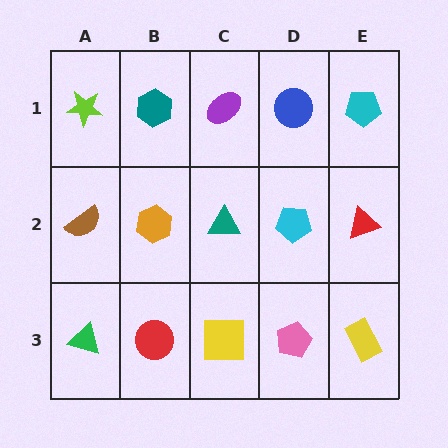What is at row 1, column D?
A blue circle.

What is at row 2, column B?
An orange hexagon.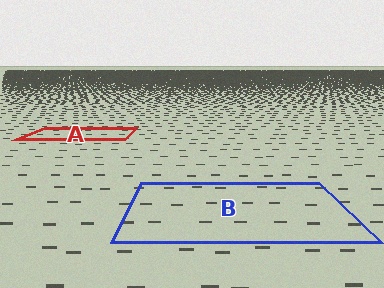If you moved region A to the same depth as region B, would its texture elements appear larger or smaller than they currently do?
They would appear larger. At a closer depth, the same texture elements are projected at a bigger on-screen size.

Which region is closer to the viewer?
Region B is closer. The texture elements there are larger and more spread out.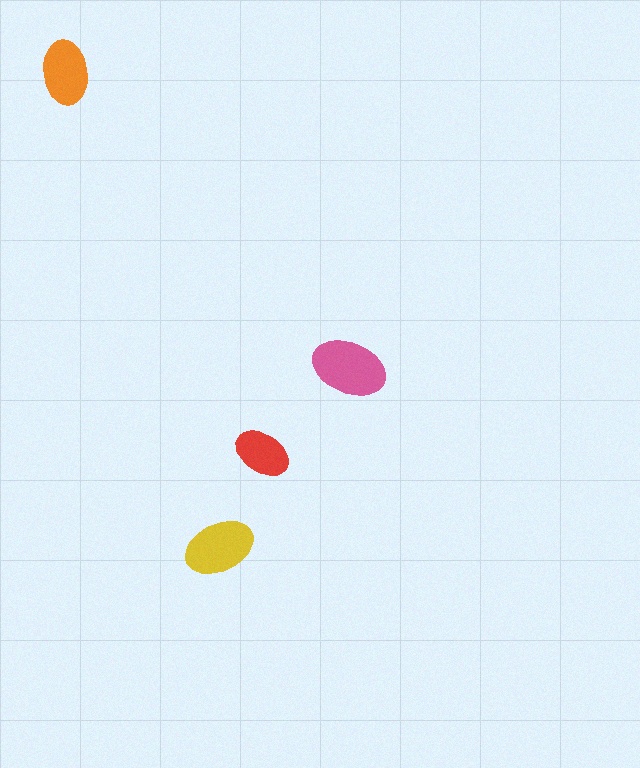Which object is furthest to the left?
The orange ellipse is leftmost.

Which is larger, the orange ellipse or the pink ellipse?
The pink one.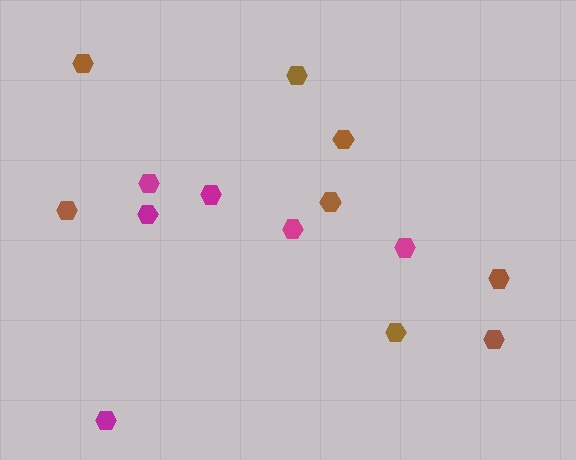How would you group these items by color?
There are 2 groups: one group of brown hexagons (8) and one group of magenta hexagons (6).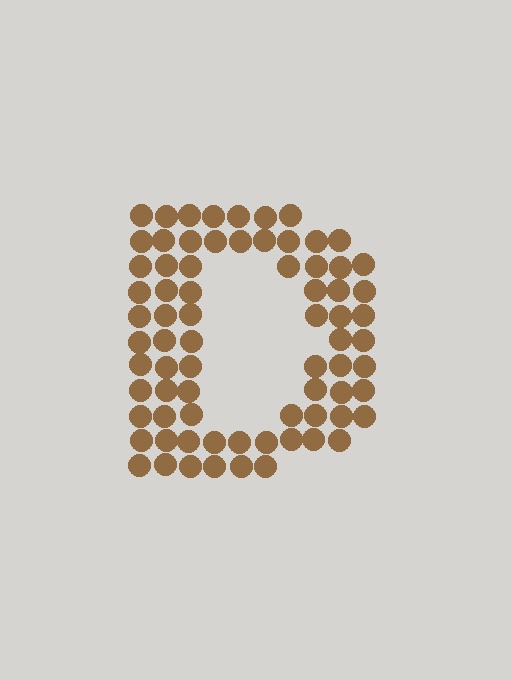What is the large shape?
The large shape is the letter D.